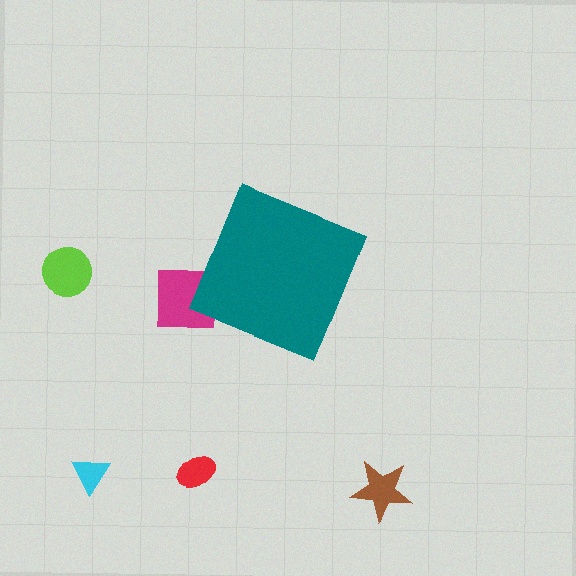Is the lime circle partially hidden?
No, the lime circle is fully visible.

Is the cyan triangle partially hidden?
No, the cyan triangle is fully visible.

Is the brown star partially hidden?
No, the brown star is fully visible.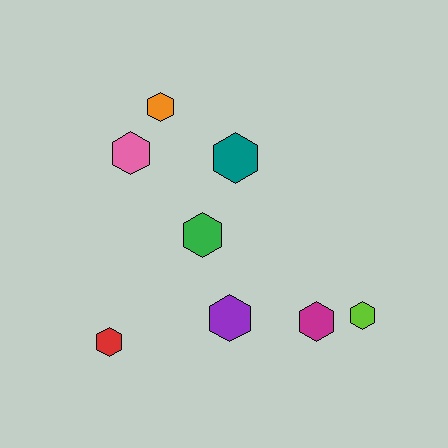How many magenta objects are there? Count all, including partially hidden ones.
There is 1 magenta object.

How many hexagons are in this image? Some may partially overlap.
There are 8 hexagons.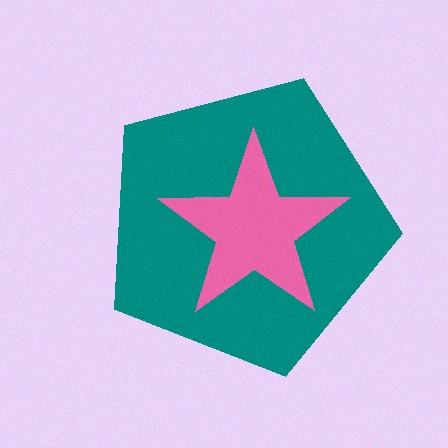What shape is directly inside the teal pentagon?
The pink star.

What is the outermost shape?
The teal pentagon.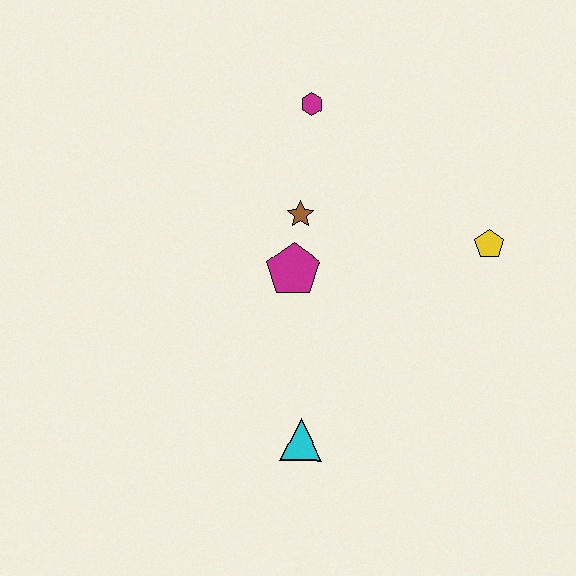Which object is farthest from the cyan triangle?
The magenta hexagon is farthest from the cyan triangle.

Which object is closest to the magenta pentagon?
The brown star is closest to the magenta pentagon.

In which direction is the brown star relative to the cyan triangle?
The brown star is above the cyan triangle.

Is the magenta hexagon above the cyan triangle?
Yes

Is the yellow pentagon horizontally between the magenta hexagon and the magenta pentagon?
No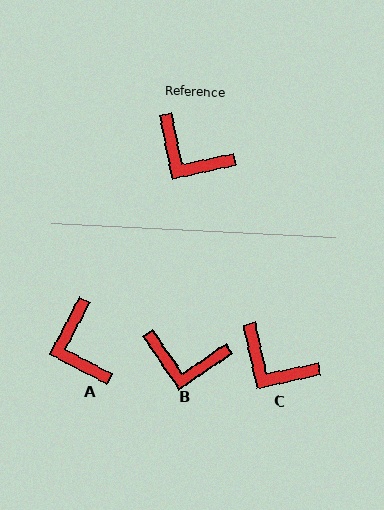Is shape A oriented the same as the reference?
No, it is off by about 39 degrees.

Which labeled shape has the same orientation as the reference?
C.